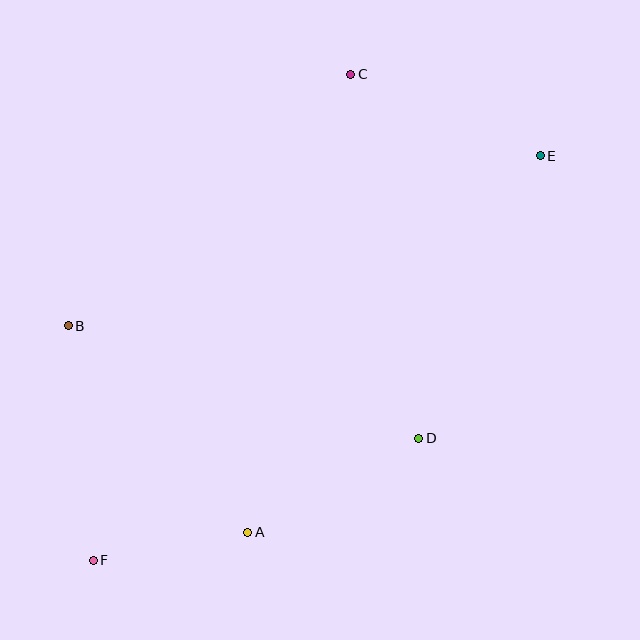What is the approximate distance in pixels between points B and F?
The distance between B and F is approximately 235 pixels.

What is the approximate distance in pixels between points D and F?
The distance between D and F is approximately 347 pixels.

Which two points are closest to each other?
Points A and F are closest to each other.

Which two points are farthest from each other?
Points E and F are farthest from each other.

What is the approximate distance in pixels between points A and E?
The distance between A and E is approximately 477 pixels.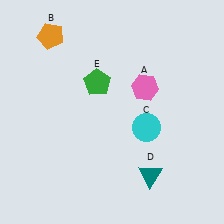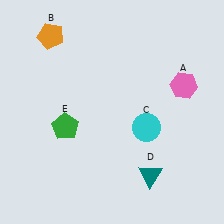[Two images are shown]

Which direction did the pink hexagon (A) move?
The pink hexagon (A) moved right.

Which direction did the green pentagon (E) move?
The green pentagon (E) moved down.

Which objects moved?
The objects that moved are: the pink hexagon (A), the green pentagon (E).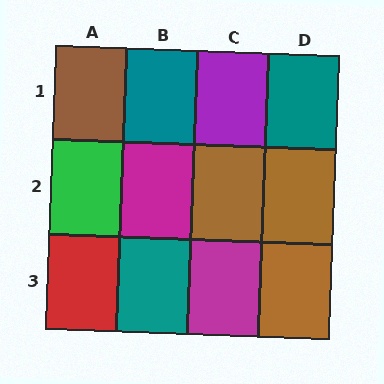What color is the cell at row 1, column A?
Brown.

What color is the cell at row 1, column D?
Teal.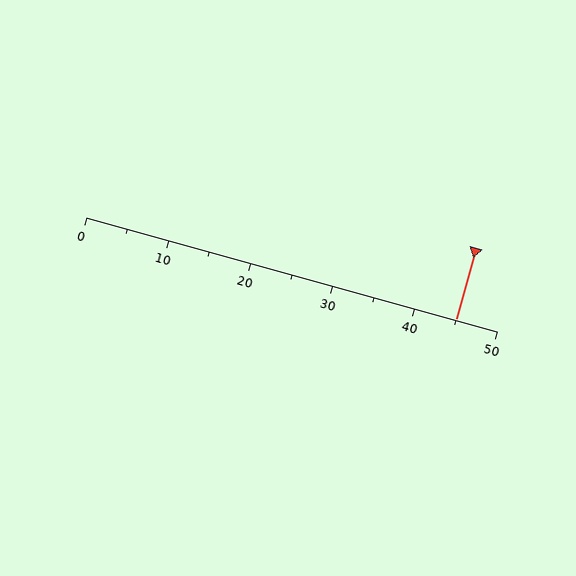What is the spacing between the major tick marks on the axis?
The major ticks are spaced 10 apart.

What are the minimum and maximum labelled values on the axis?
The axis runs from 0 to 50.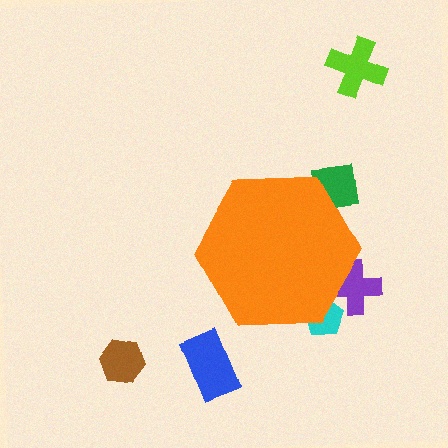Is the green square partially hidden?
Yes, the green square is partially hidden behind the orange hexagon.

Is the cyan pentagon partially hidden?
Yes, the cyan pentagon is partially hidden behind the orange hexagon.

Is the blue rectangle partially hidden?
No, the blue rectangle is fully visible.